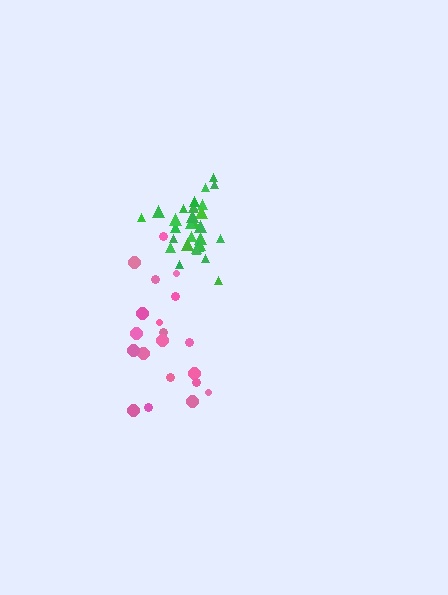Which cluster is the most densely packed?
Green.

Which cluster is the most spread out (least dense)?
Pink.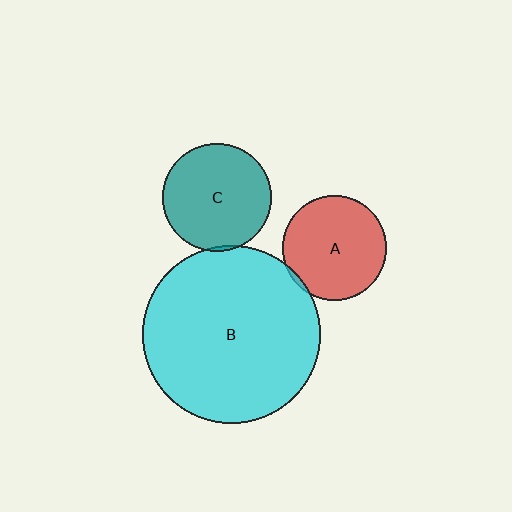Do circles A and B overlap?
Yes.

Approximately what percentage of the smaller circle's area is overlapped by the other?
Approximately 5%.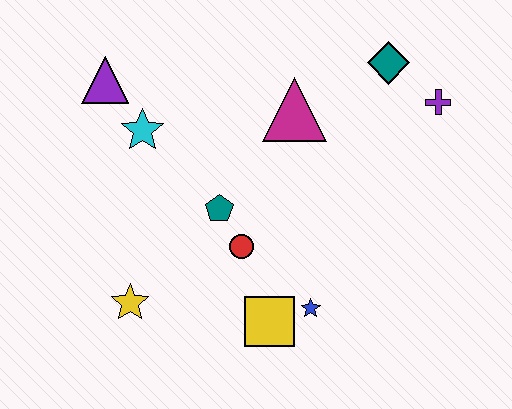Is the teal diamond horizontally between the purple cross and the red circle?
Yes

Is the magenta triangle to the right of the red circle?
Yes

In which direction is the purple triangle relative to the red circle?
The purple triangle is above the red circle.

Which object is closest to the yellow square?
The blue star is closest to the yellow square.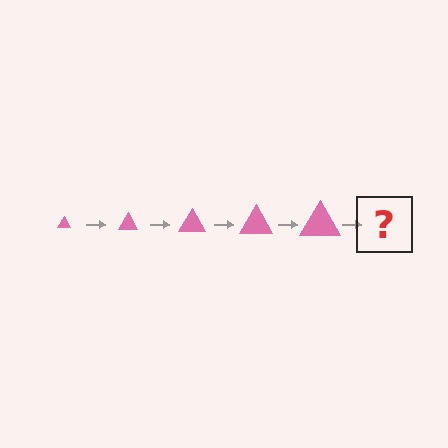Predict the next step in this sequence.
The next step is a pink triangle, larger than the previous one.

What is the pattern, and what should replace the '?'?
The pattern is that the triangle gets progressively larger each step. The '?' should be a pink triangle, larger than the previous one.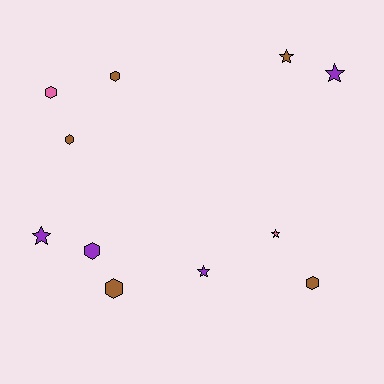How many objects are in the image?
There are 11 objects.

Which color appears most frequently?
Brown, with 5 objects.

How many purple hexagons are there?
There is 1 purple hexagon.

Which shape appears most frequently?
Hexagon, with 6 objects.